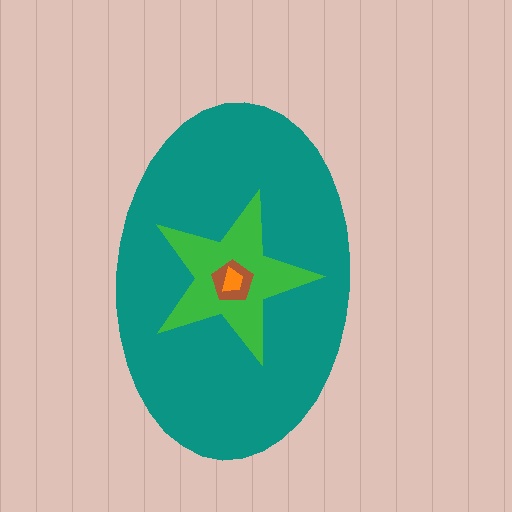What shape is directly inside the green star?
The brown pentagon.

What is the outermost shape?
The teal ellipse.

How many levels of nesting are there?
4.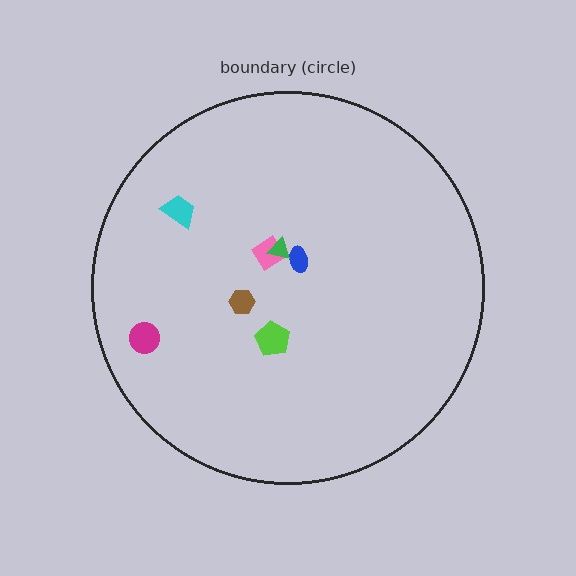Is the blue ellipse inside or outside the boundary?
Inside.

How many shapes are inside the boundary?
7 inside, 0 outside.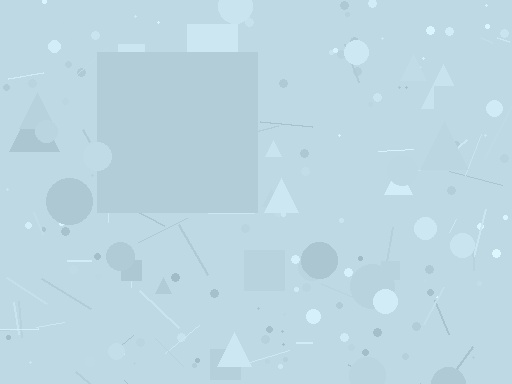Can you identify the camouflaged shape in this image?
The camouflaged shape is a square.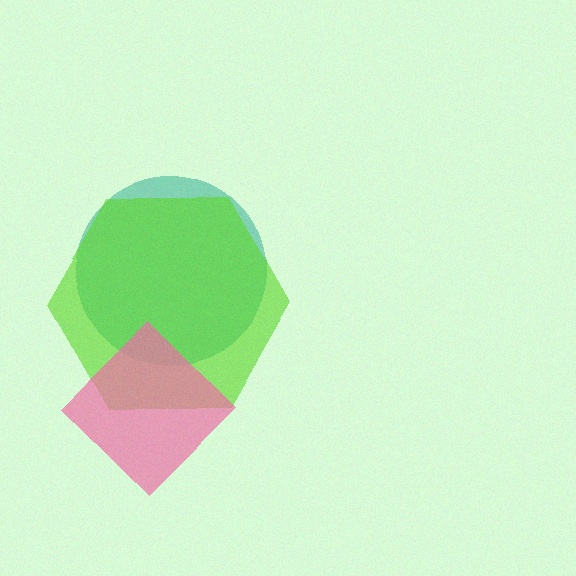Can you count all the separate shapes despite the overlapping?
Yes, there are 3 separate shapes.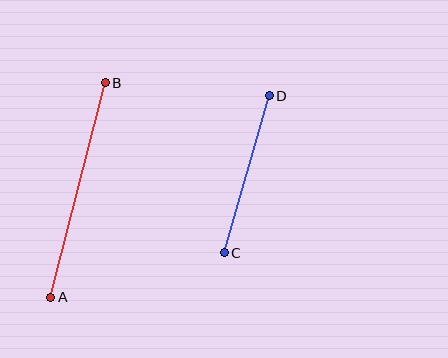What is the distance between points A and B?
The distance is approximately 221 pixels.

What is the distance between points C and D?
The distance is approximately 163 pixels.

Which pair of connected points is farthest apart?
Points A and B are farthest apart.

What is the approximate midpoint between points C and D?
The midpoint is at approximately (247, 174) pixels.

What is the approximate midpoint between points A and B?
The midpoint is at approximately (78, 190) pixels.